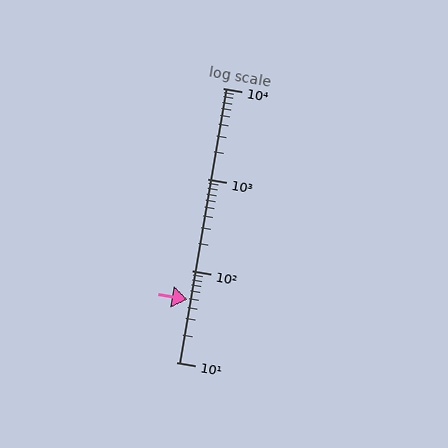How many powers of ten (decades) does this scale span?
The scale spans 3 decades, from 10 to 10000.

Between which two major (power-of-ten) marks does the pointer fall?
The pointer is between 10 and 100.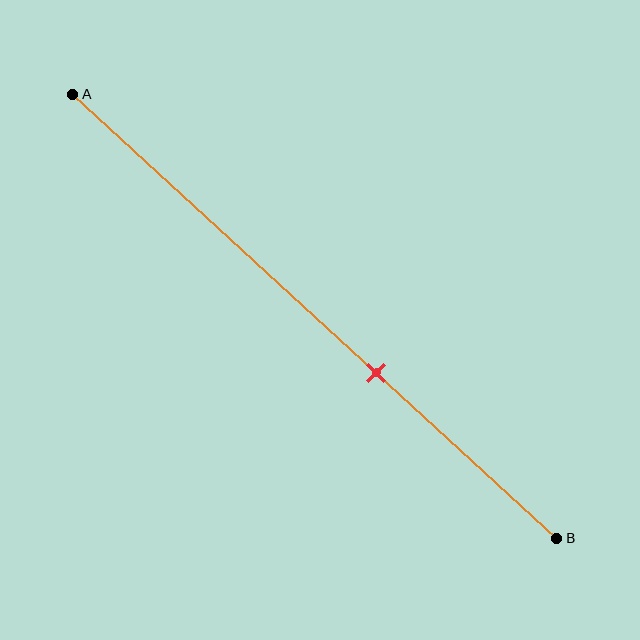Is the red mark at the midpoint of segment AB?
No, the mark is at about 65% from A, not at the 50% midpoint.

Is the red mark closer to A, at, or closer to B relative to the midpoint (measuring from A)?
The red mark is closer to point B than the midpoint of segment AB.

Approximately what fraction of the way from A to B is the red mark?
The red mark is approximately 65% of the way from A to B.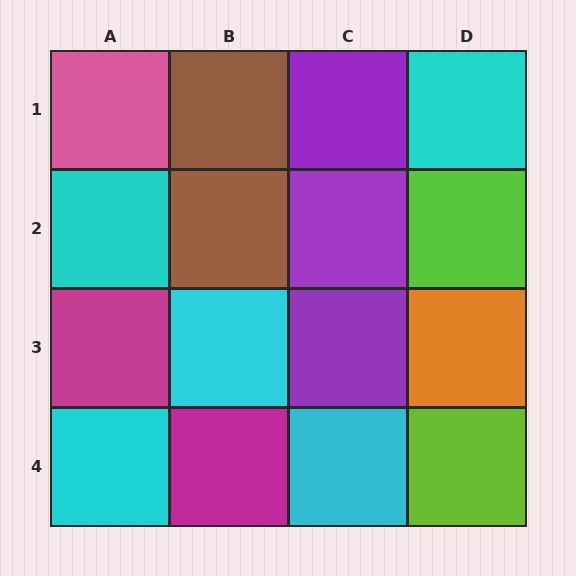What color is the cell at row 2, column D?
Lime.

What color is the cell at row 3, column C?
Purple.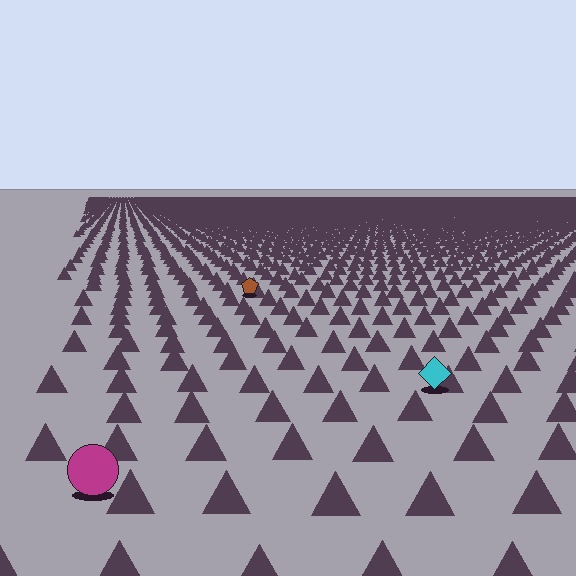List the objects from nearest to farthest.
From nearest to farthest: the magenta circle, the cyan diamond, the brown pentagon.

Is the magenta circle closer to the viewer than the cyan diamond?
Yes. The magenta circle is closer — you can tell from the texture gradient: the ground texture is coarser near it.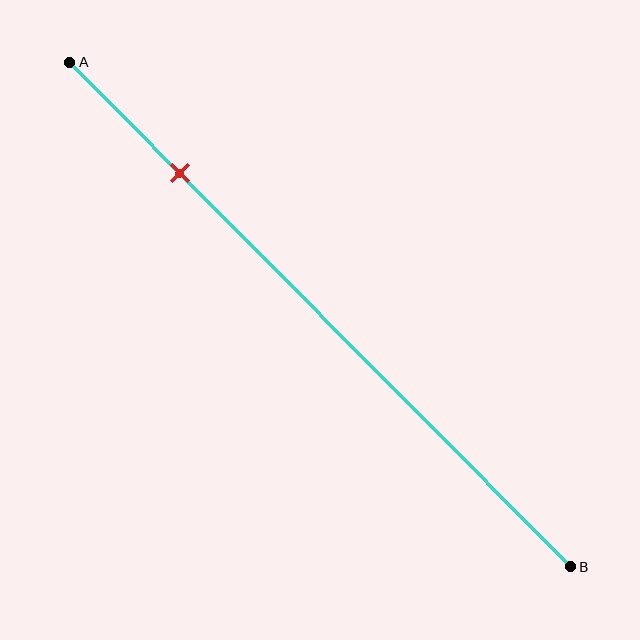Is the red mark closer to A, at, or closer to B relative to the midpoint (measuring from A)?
The red mark is closer to point A than the midpoint of segment AB.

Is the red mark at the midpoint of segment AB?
No, the mark is at about 20% from A, not at the 50% midpoint.